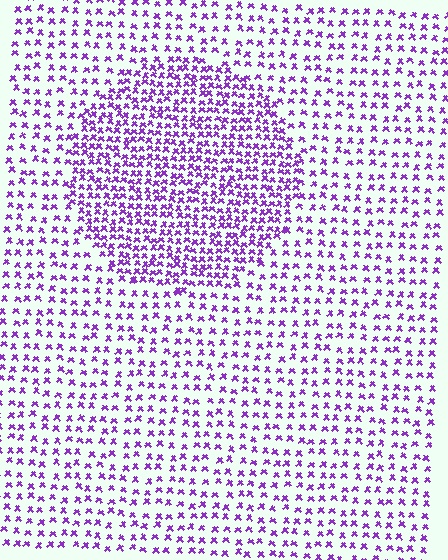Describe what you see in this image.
The image contains small purple elements arranged at two different densities. A circle-shaped region is visible where the elements are more densely packed than the surrounding area.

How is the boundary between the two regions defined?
The boundary is defined by a change in element density (approximately 2.0x ratio). All elements are the same color, size, and shape.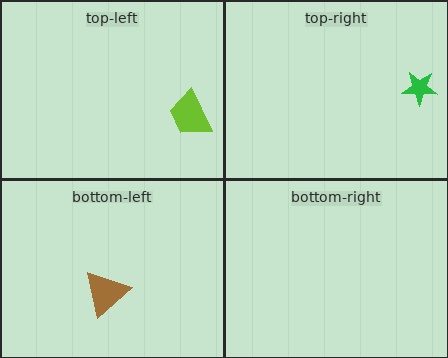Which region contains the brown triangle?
The bottom-left region.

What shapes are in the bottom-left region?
The brown triangle.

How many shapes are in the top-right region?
1.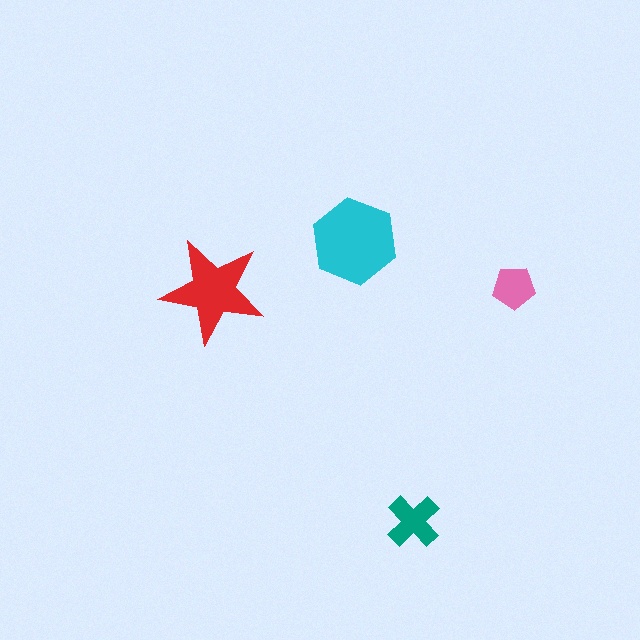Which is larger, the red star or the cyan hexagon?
The cyan hexagon.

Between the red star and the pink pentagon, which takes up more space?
The red star.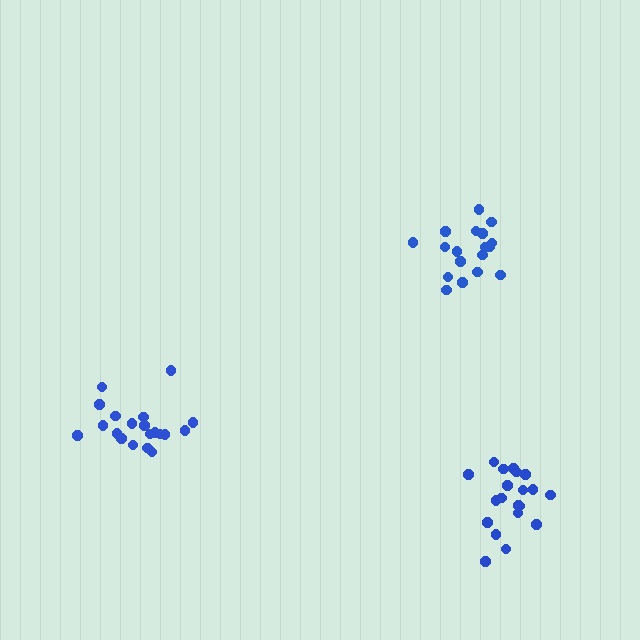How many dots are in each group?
Group 1: 18 dots, Group 2: 20 dots, Group 3: 20 dots (58 total).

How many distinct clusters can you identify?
There are 3 distinct clusters.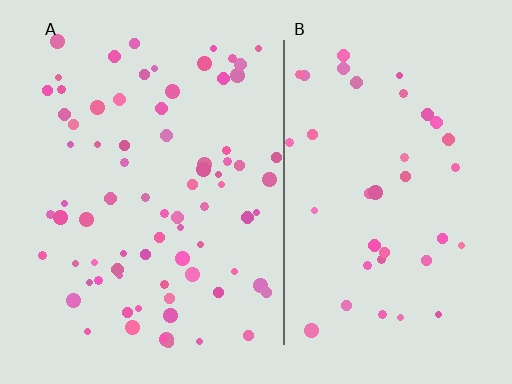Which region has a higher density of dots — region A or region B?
A (the left).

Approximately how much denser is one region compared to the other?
Approximately 2.0× — region A over region B.